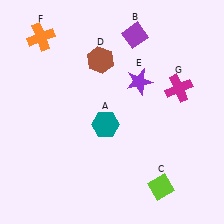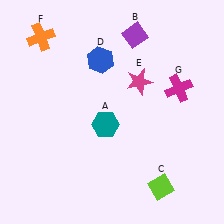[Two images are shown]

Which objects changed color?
D changed from brown to blue. E changed from purple to magenta.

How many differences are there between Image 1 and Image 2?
There are 2 differences between the two images.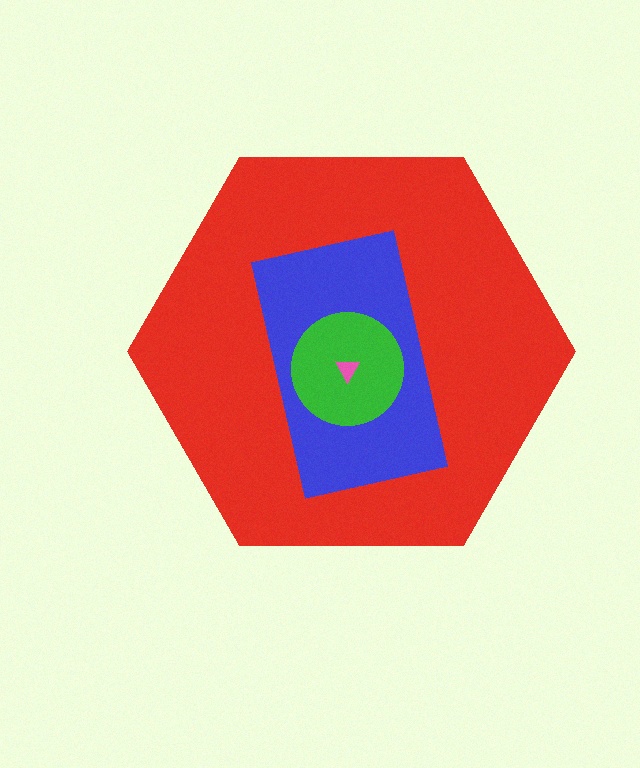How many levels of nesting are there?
4.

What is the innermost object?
The pink triangle.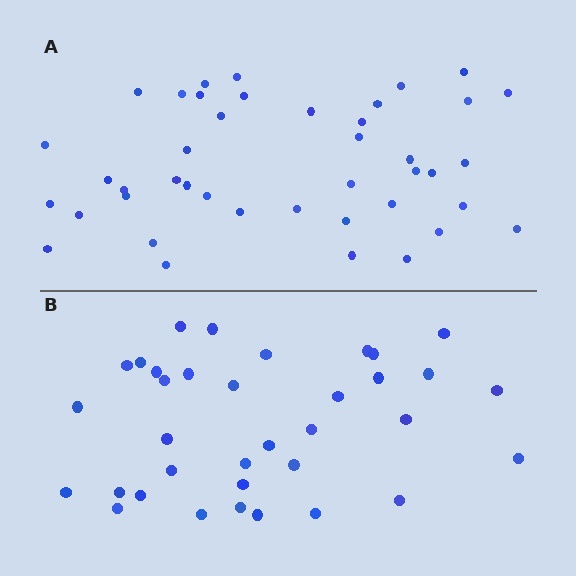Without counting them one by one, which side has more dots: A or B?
Region A (the top region) has more dots.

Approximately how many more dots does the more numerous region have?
Region A has roughly 8 or so more dots than region B.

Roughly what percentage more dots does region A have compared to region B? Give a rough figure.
About 20% more.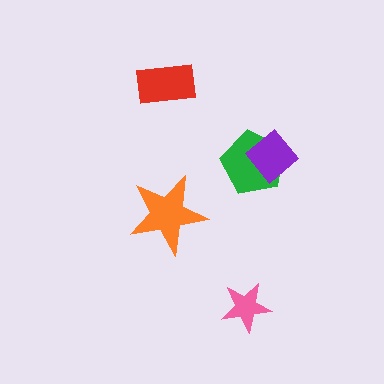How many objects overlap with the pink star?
0 objects overlap with the pink star.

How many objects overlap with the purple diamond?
1 object overlaps with the purple diamond.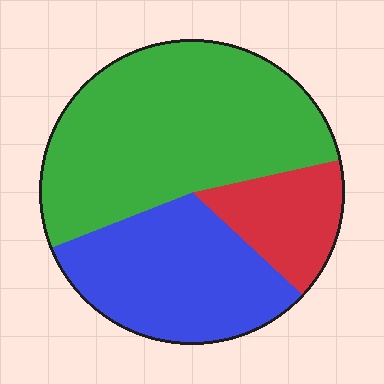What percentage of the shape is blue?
Blue covers 32% of the shape.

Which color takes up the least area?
Red, at roughly 15%.